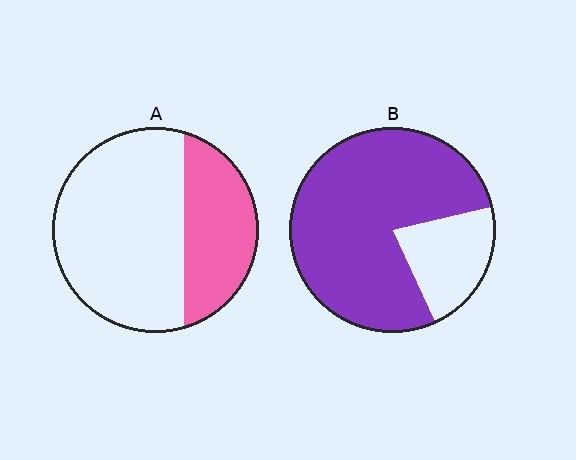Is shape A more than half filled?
No.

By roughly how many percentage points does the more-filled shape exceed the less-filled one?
By roughly 45 percentage points (B over A).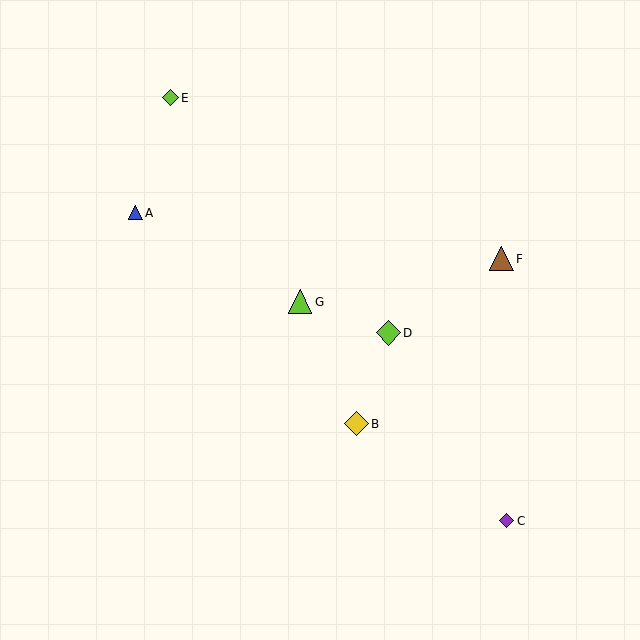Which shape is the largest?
The lime diamond (labeled D) is the largest.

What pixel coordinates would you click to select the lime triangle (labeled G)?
Click at (300, 302) to select the lime triangle G.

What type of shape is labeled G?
Shape G is a lime triangle.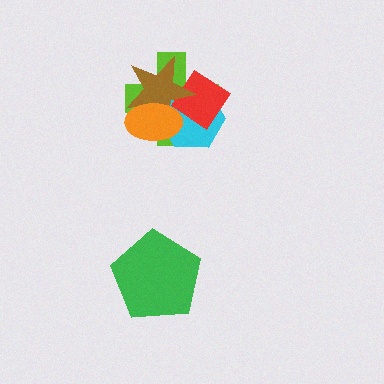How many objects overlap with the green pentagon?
0 objects overlap with the green pentagon.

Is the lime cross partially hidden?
Yes, it is partially covered by another shape.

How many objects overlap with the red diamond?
4 objects overlap with the red diamond.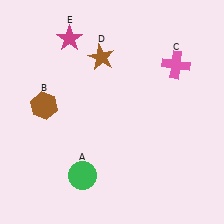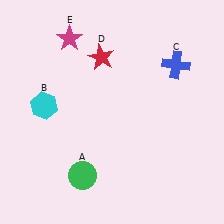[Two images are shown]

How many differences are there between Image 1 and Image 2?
There are 3 differences between the two images.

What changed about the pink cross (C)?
In Image 1, C is pink. In Image 2, it changed to blue.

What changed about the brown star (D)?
In Image 1, D is brown. In Image 2, it changed to red.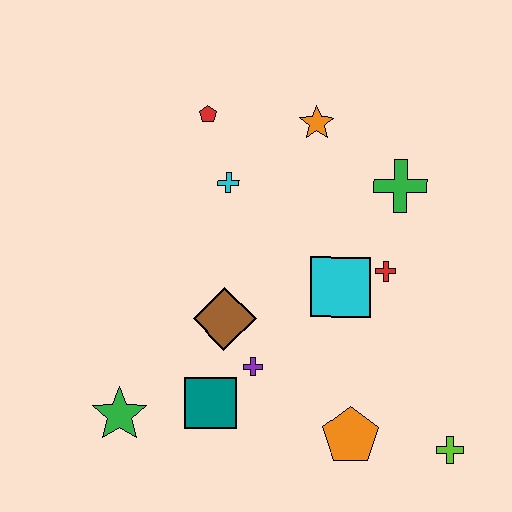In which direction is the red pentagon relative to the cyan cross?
The red pentagon is above the cyan cross.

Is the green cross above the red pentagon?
No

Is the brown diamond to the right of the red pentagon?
Yes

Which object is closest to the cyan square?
The red cross is closest to the cyan square.